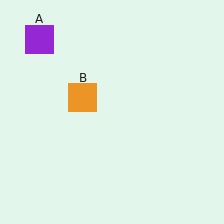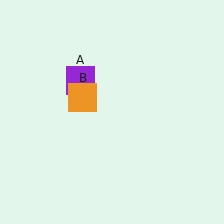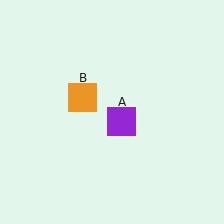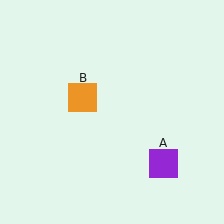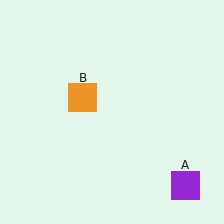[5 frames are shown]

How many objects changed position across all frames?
1 object changed position: purple square (object A).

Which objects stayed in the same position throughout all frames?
Orange square (object B) remained stationary.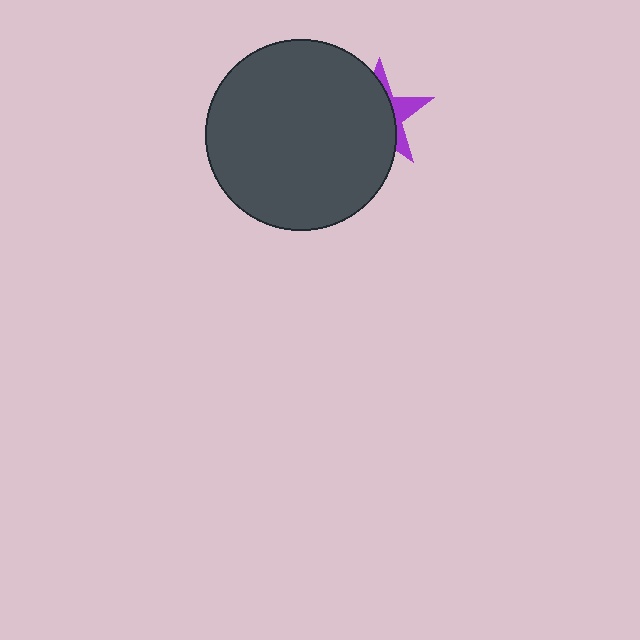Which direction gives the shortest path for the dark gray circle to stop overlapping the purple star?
Moving left gives the shortest separation.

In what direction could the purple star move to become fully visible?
The purple star could move right. That would shift it out from behind the dark gray circle entirely.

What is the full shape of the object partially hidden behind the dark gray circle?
The partially hidden object is a purple star.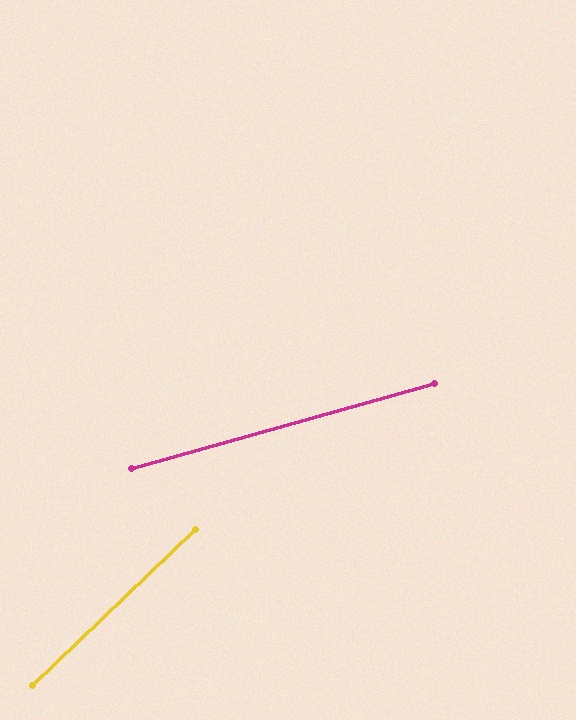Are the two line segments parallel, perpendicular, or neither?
Neither parallel nor perpendicular — they differ by about 28°.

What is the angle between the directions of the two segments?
Approximately 28 degrees.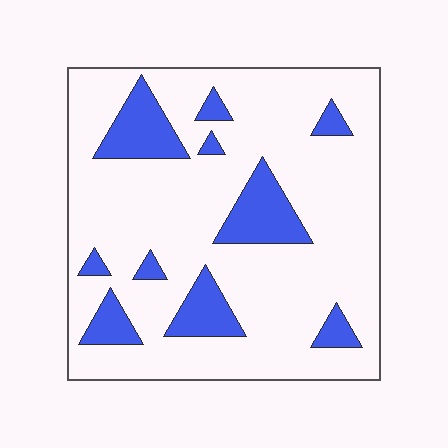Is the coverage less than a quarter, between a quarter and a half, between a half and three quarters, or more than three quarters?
Less than a quarter.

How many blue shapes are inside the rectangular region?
10.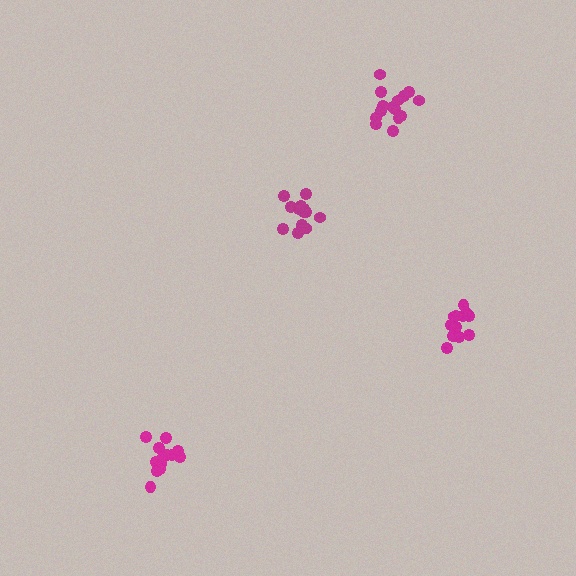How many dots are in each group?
Group 1: 12 dots, Group 2: 13 dots, Group 3: 15 dots, Group 4: 13 dots (53 total).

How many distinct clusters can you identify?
There are 4 distinct clusters.